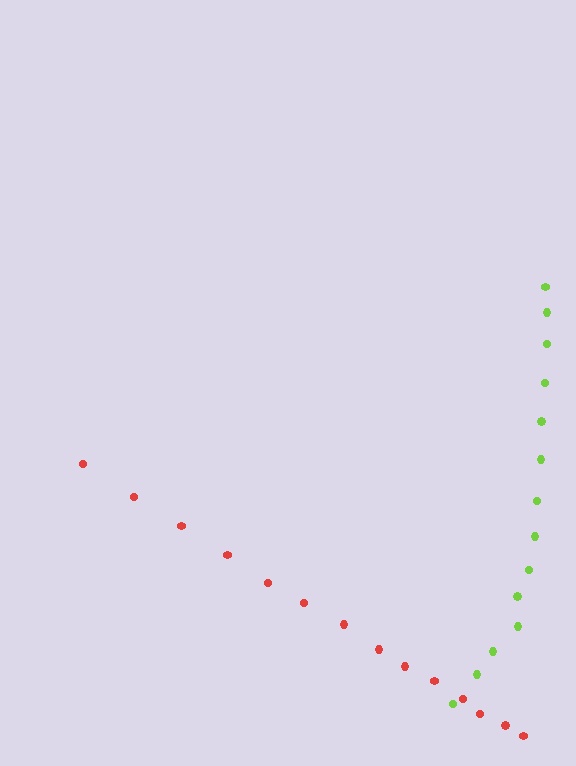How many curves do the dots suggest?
There are 2 distinct paths.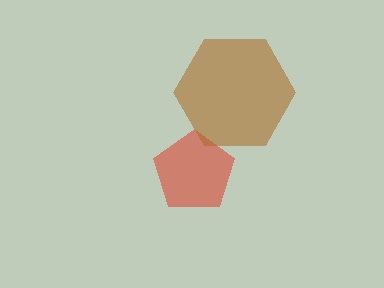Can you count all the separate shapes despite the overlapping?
Yes, there are 2 separate shapes.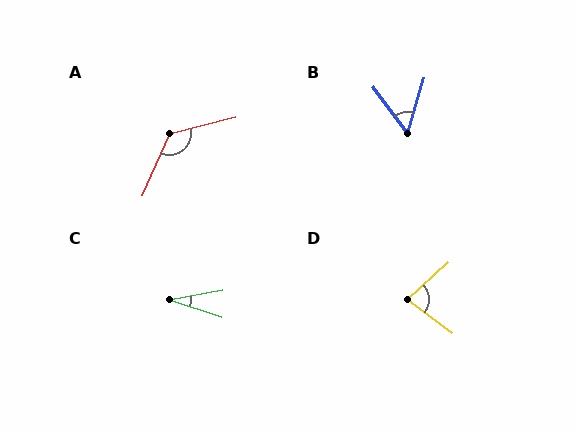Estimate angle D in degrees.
Approximately 80 degrees.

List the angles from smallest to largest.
C (28°), B (54°), D (80°), A (128°).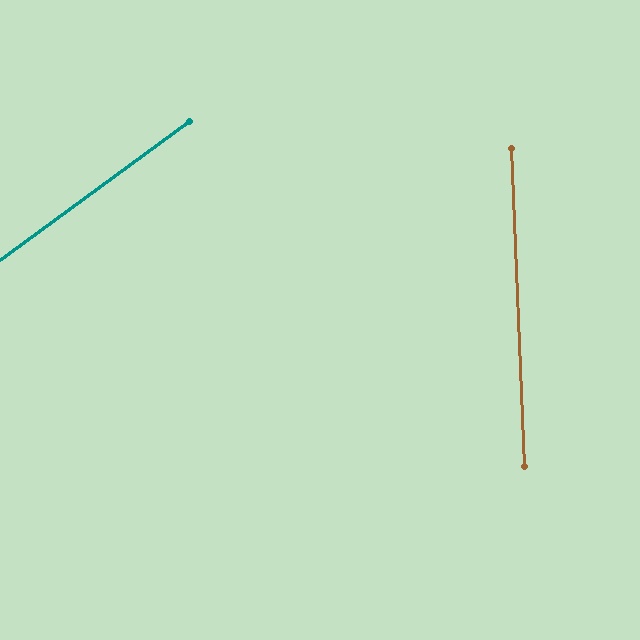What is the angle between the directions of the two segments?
Approximately 56 degrees.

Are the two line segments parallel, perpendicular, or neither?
Neither parallel nor perpendicular — they differ by about 56°.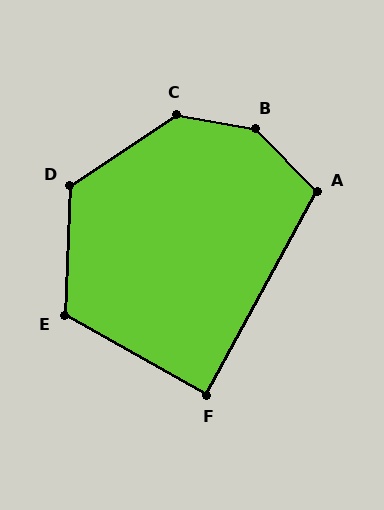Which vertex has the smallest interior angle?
F, at approximately 89 degrees.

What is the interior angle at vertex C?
Approximately 136 degrees (obtuse).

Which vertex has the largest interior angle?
B, at approximately 145 degrees.